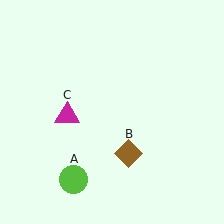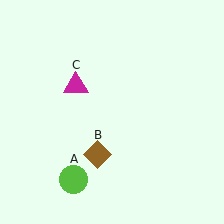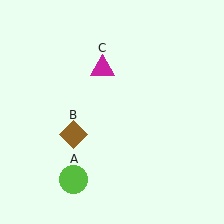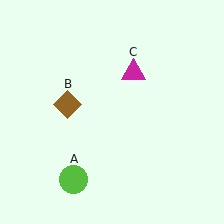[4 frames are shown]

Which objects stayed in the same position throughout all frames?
Lime circle (object A) remained stationary.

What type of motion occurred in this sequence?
The brown diamond (object B), magenta triangle (object C) rotated clockwise around the center of the scene.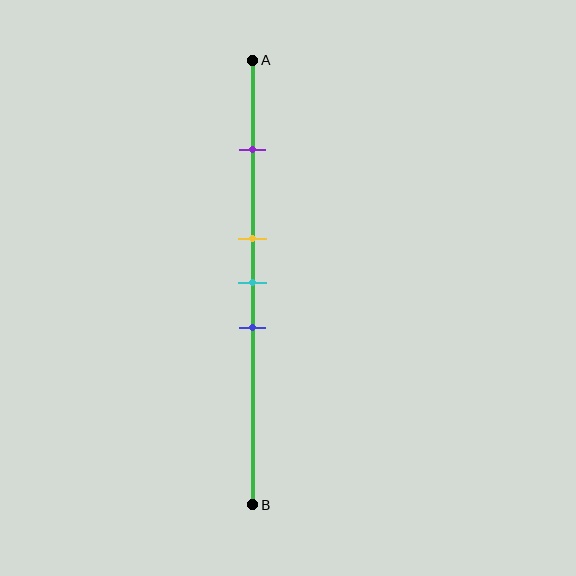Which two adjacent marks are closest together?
The yellow and cyan marks are the closest adjacent pair.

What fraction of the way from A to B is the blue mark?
The blue mark is approximately 60% (0.6) of the way from A to B.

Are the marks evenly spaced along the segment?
No, the marks are not evenly spaced.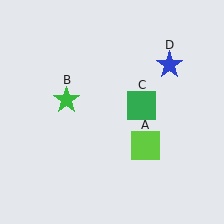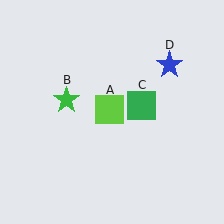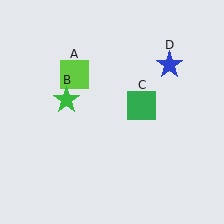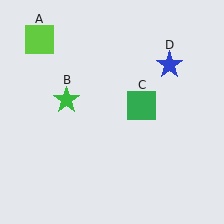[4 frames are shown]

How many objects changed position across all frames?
1 object changed position: lime square (object A).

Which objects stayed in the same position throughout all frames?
Green star (object B) and green square (object C) and blue star (object D) remained stationary.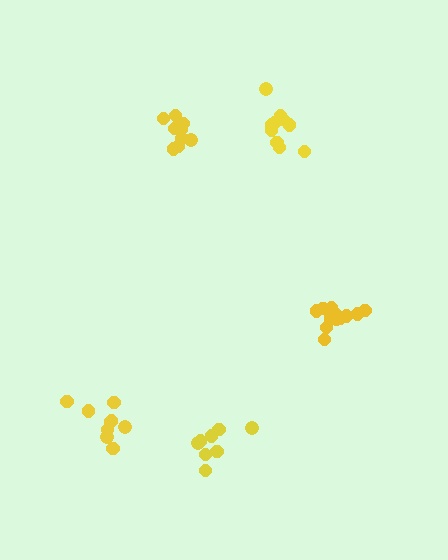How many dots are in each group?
Group 1: 13 dots, Group 2: 8 dots, Group 3: 11 dots, Group 4: 9 dots, Group 5: 10 dots (51 total).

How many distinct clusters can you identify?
There are 5 distinct clusters.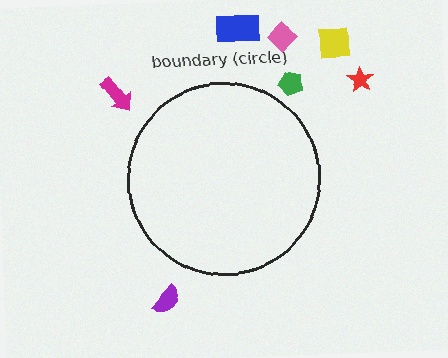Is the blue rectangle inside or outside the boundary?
Outside.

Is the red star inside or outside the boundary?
Outside.